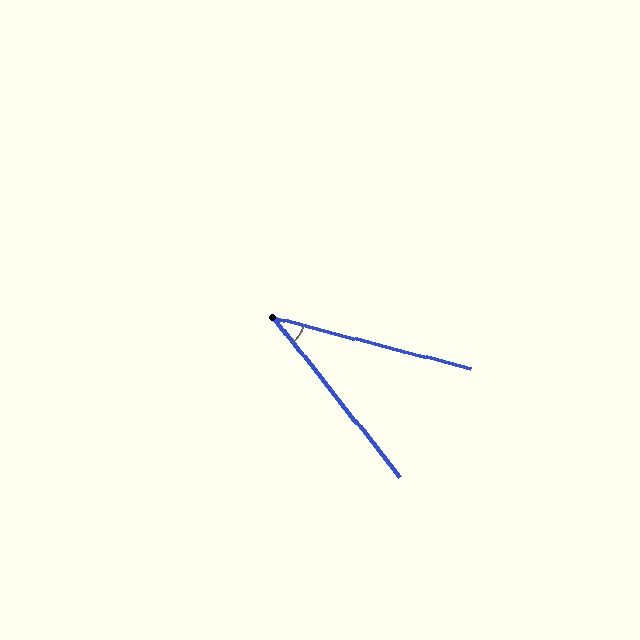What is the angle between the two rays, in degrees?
Approximately 37 degrees.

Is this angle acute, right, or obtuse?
It is acute.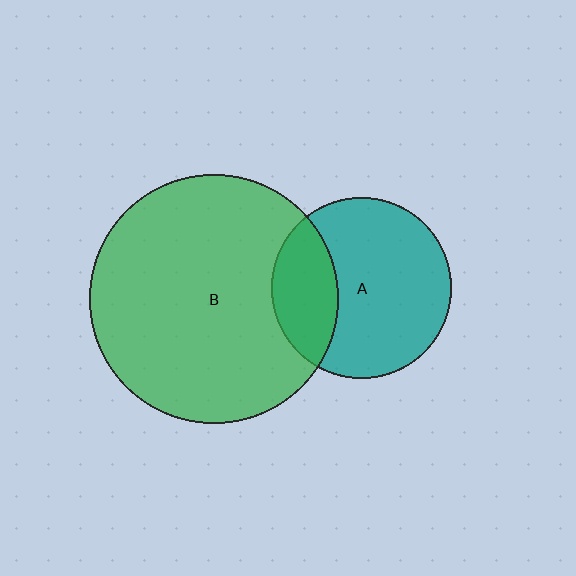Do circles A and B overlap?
Yes.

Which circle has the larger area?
Circle B (green).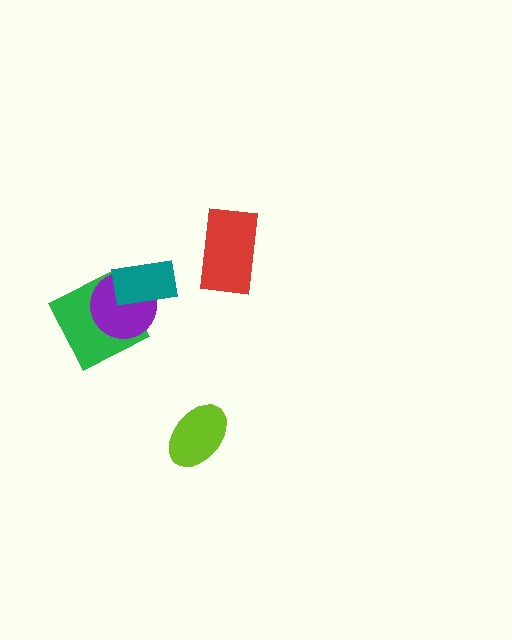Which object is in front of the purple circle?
The teal rectangle is in front of the purple circle.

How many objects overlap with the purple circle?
2 objects overlap with the purple circle.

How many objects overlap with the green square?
2 objects overlap with the green square.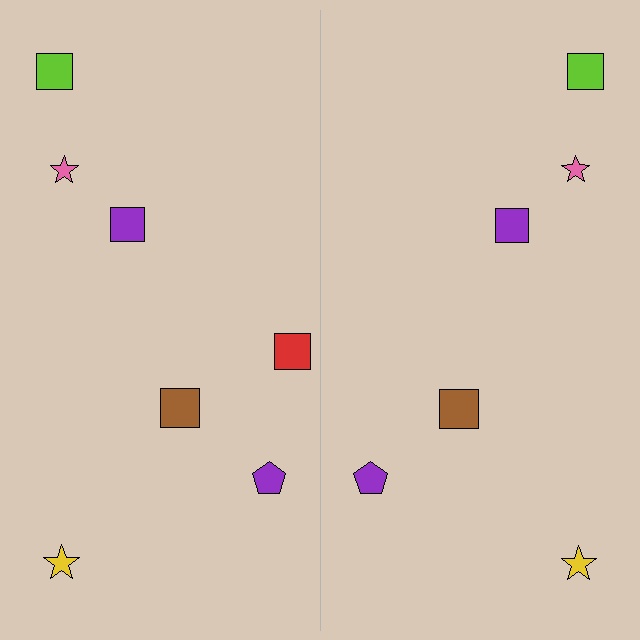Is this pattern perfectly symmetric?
No, the pattern is not perfectly symmetric. A red square is missing from the right side.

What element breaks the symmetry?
A red square is missing from the right side.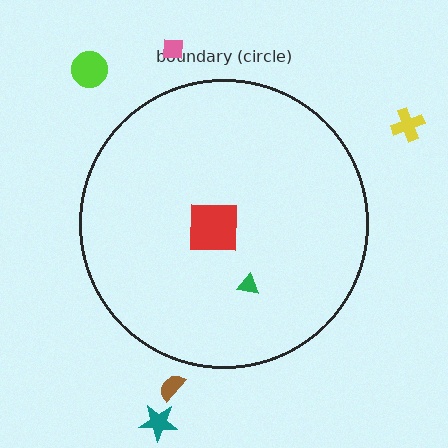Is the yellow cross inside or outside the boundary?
Outside.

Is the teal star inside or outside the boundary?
Outside.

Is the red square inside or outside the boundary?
Inside.